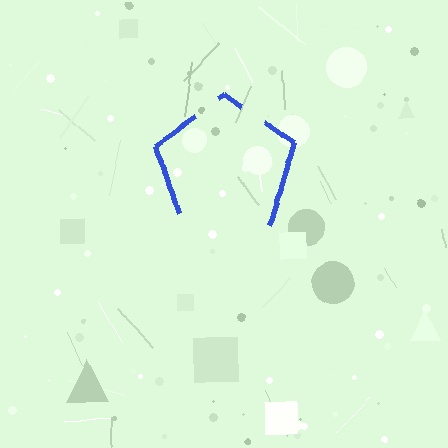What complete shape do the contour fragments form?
The contour fragments form a pentagon.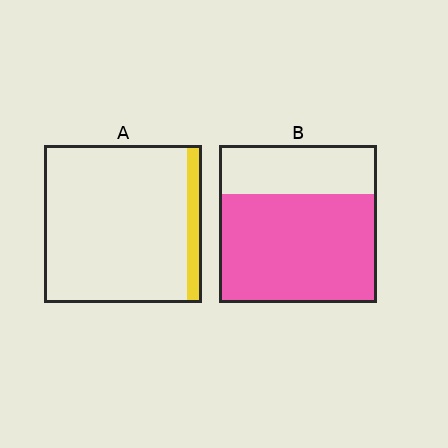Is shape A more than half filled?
No.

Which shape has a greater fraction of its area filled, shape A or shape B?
Shape B.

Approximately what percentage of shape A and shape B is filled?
A is approximately 10% and B is approximately 70%.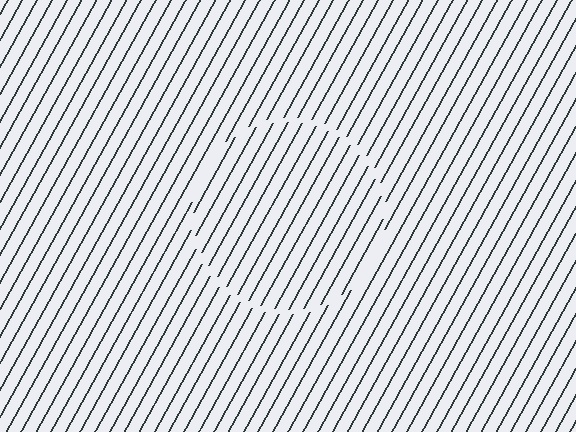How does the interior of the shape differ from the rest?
The interior of the shape contains the same grating, shifted by half a period — the contour is defined by the phase discontinuity where line-ends from the inner and outer gratings abut.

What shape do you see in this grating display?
An illusory circle. The interior of the shape contains the same grating, shifted by half a period — the contour is defined by the phase discontinuity where line-ends from the inner and outer gratings abut.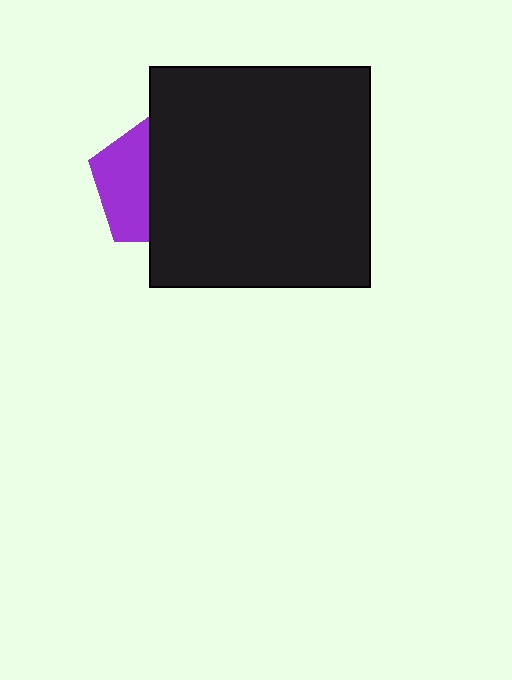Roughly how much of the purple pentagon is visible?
A small part of it is visible (roughly 42%).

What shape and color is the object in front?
The object in front is a black square.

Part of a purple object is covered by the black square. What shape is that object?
It is a pentagon.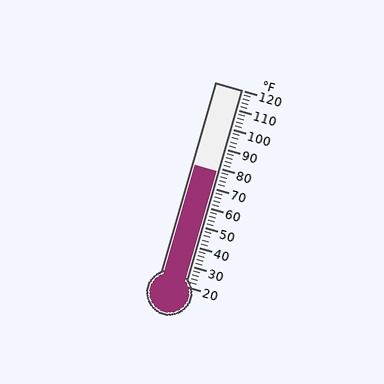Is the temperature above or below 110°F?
The temperature is below 110°F.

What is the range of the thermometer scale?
The thermometer scale ranges from 20°F to 120°F.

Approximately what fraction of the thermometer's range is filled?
The thermometer is filled to approximately 60% of its range.